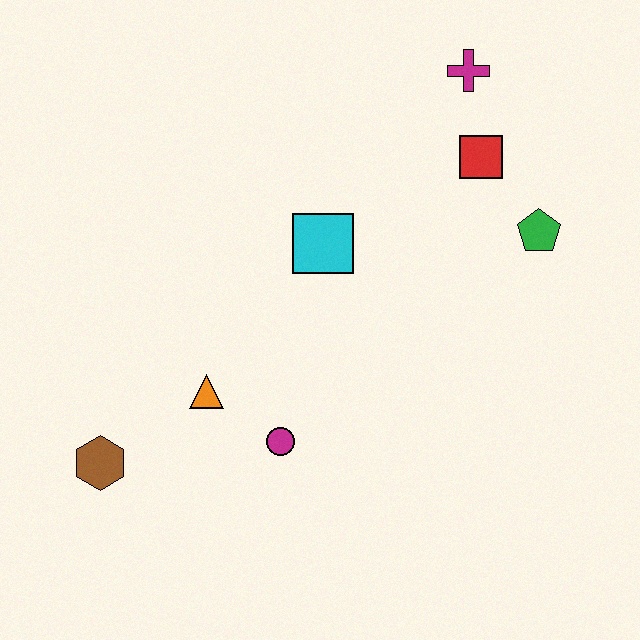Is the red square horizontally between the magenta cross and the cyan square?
No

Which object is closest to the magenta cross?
The red square is closest to the magenta cross.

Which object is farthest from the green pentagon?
The brown hexagon is farthest from the green pentagon.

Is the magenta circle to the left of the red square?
Yes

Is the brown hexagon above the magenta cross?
No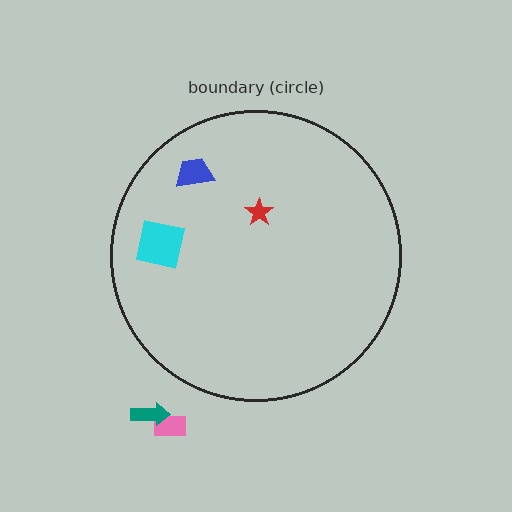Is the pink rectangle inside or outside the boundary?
Outside.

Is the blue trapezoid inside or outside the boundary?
Inside.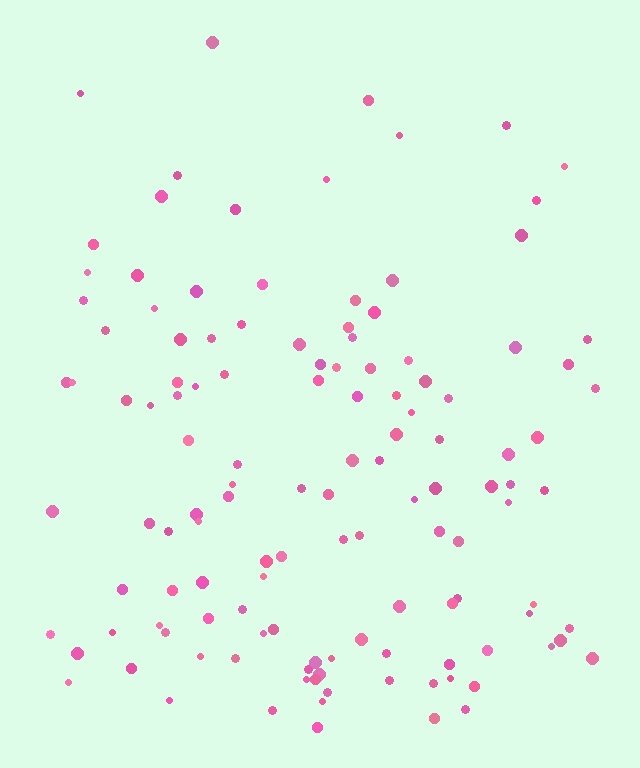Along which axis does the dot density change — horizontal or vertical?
Vertical.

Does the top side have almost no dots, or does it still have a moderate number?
Still a moderate number, just noticeably fewer than the bottom.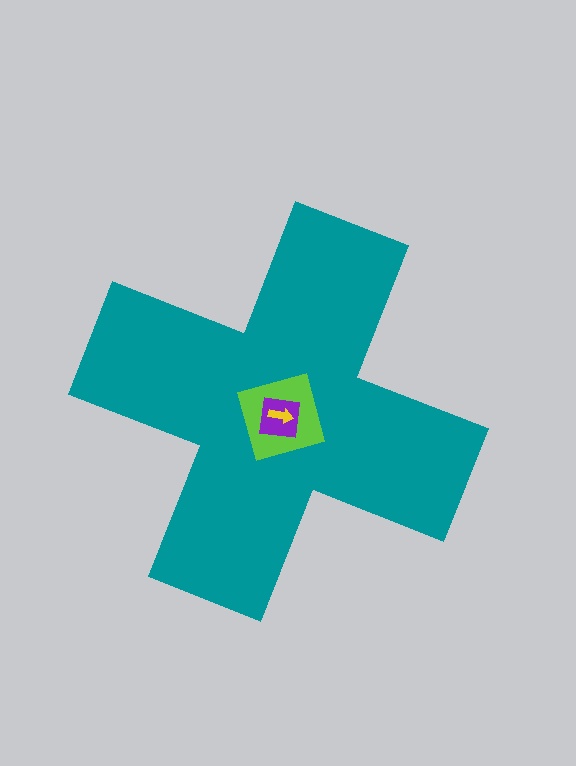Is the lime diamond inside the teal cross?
Yes.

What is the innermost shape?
The yellow arrow.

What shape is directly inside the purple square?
The yellow arrow.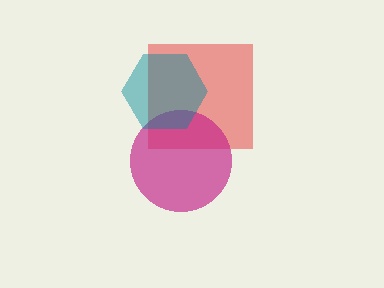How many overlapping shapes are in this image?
There are 3 overlapping shapes in the image.